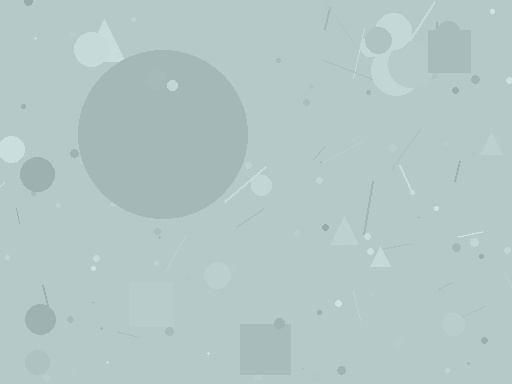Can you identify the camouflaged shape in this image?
The camouflaged shape is a circle.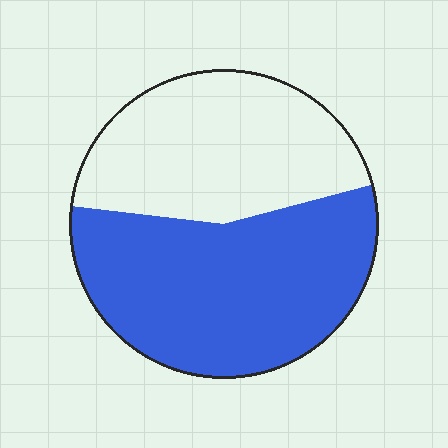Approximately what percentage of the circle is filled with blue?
Approximately 55%.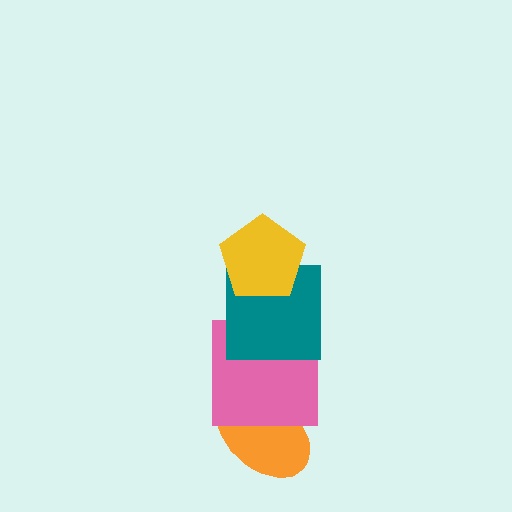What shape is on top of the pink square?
The teal square is on top of the pink square.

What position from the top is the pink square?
The pink square is 3rd from the top.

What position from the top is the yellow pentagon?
The yellow pentagon is 1st from the top.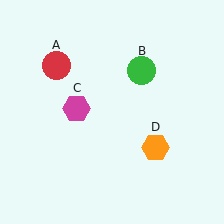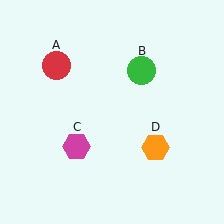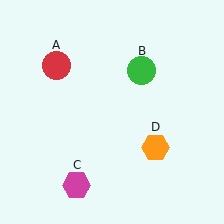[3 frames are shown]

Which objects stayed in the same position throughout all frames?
Red circle (object A) and green circle (object B) and orange hexagon (object D) remained stationary.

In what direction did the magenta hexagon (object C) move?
The magenta hexagon (object C) moved down.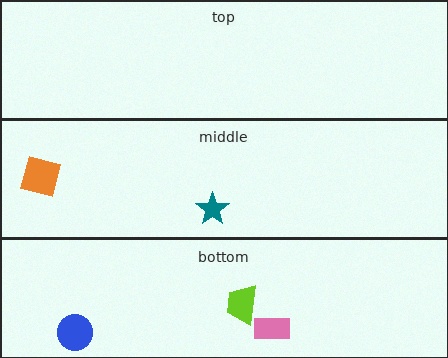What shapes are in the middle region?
The orange square, the teal star.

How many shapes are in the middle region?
2.